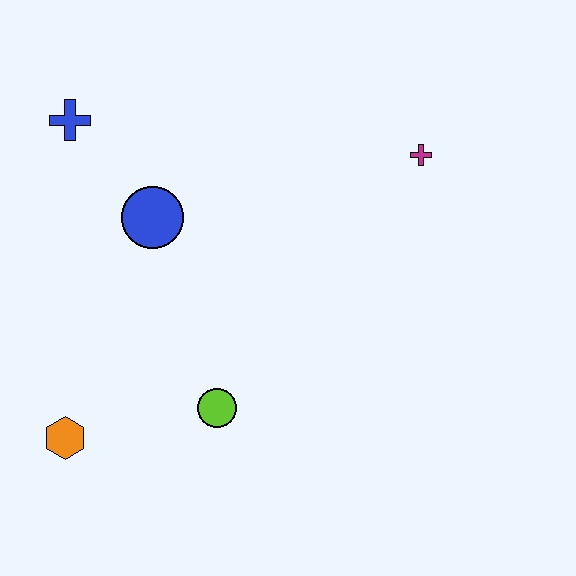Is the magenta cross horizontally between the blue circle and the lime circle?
No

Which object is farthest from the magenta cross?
The orange hexagon is farthest from the magenta cross.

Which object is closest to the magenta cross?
The blue circle is closest to the magenta cross.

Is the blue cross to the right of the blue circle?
No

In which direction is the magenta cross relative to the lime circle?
The magenta cross is above the lime circle.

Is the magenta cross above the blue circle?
Yes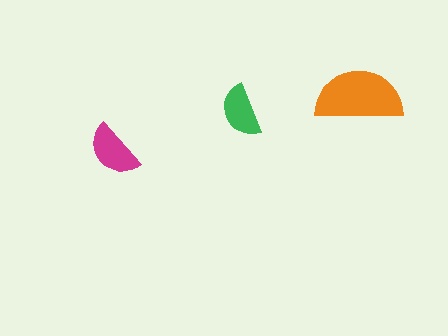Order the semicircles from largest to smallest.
the orange one, the magenta one, the green one.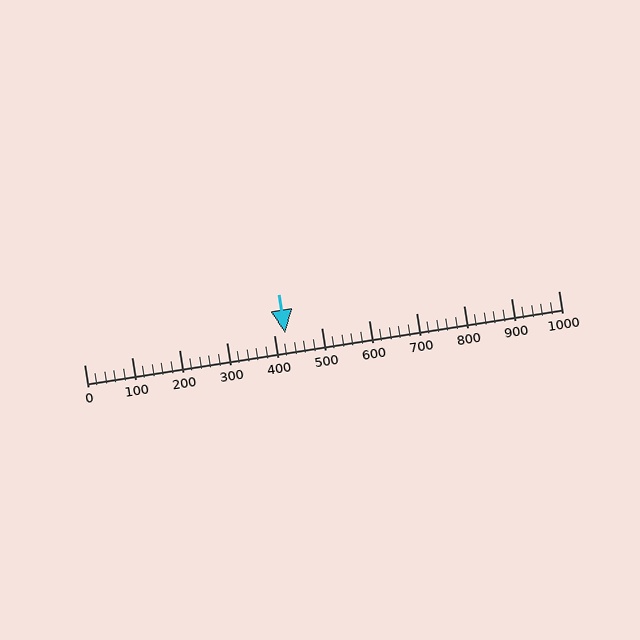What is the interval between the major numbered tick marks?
The major tick marks are spaced 100 units apart.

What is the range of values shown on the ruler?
The ruler shows values from 0 to 1000.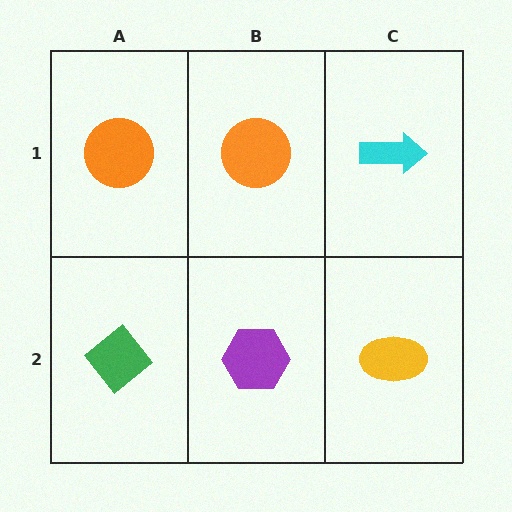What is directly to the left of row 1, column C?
An orange circle.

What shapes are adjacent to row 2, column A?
An orange circle (row 1, column A), a purple hexagon (row 2, column B).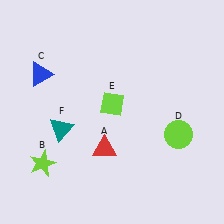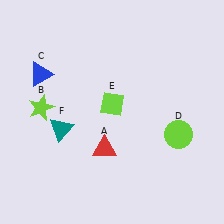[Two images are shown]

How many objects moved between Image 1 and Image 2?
1 object moved between the two images.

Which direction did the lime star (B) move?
The lime star (B) moved up.